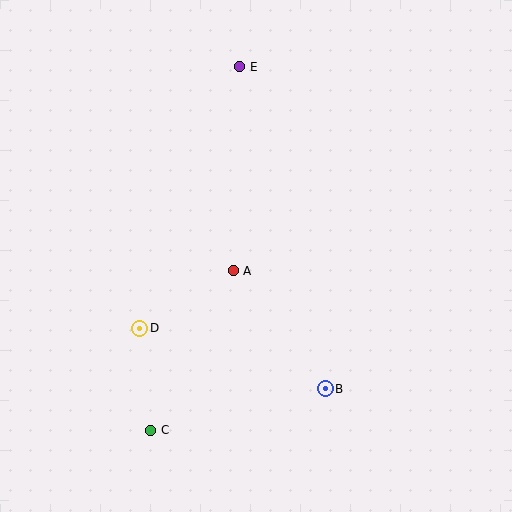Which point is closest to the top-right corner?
Point E is closest to the top-right corner.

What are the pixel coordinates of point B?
Point B is at (325, 389).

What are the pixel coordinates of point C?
Point C is at (151, 430).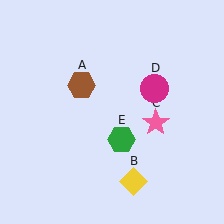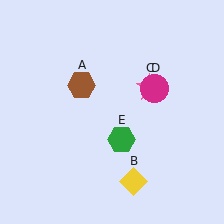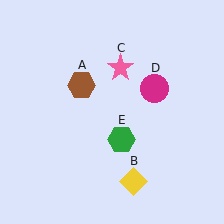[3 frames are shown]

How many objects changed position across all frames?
1 object changed position: pink star (object C).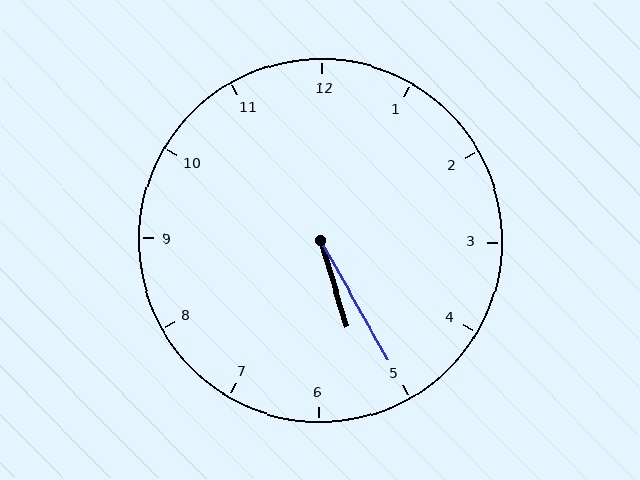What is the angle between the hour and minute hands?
Approximately 12 degrees.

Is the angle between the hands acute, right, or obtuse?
It is acute.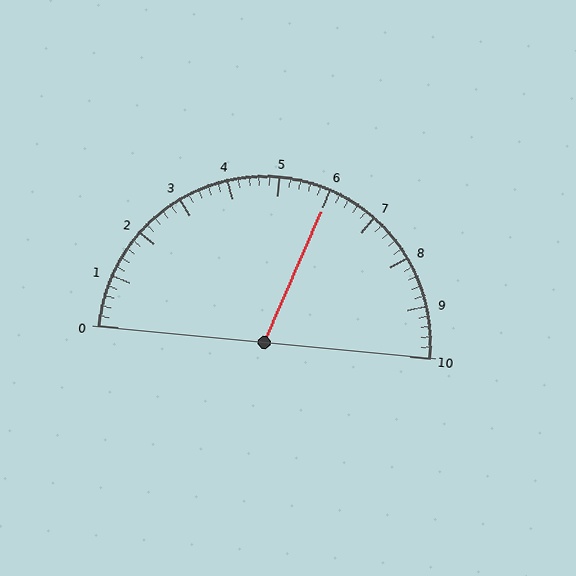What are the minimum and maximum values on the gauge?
The gauge ranges from 0 to 10.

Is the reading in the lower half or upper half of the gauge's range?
The reading is in the upper half of the range (0 to 10).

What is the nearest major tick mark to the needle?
The nearest major tick mark is 6.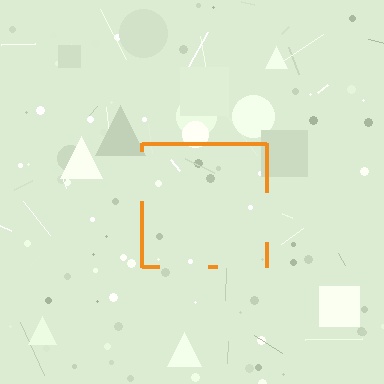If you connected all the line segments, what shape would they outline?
They would outline a square.